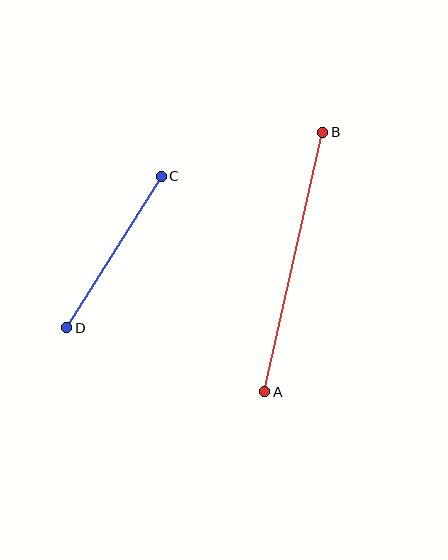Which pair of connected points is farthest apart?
Points A and B are farthest apart.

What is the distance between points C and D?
The distance is approximately 179 pixels.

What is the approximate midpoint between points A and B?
The midpoint is at approximately (294, 262) pixels.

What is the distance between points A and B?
The distance is approximately 266 pixels.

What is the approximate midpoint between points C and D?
The midpoint is at approximately (114, 252) pixels.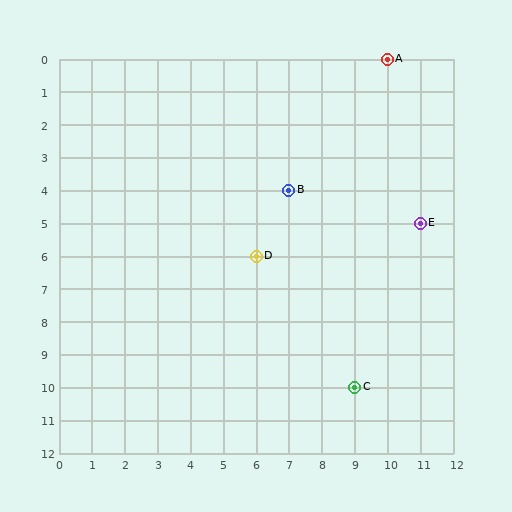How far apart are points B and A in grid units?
Points B and A are 3 columns and 4 rows apart (about 5.0 grid units diagonally).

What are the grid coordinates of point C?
Point C is at grid coordinates (9, 10).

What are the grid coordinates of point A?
Point A is at grid coordinates (10, 0).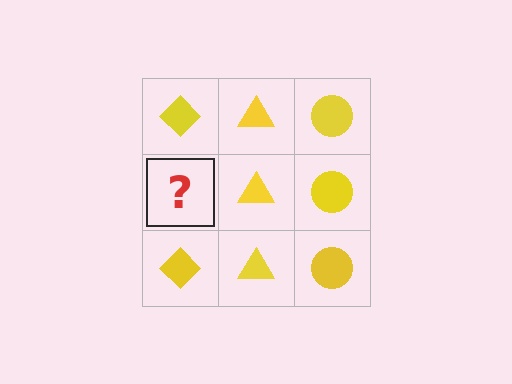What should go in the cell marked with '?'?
The missing cell should contain a yellow diamond.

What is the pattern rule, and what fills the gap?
The rule is that each column has a consistent shape. The gap should be filled with a yellow diamond.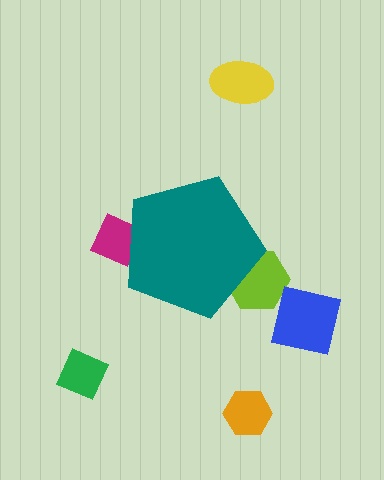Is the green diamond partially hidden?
No, the green diamond is fully visible.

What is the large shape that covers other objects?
A teal pentagon.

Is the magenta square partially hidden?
Yes, the magenta square is partially hidden behind the teal pentagon.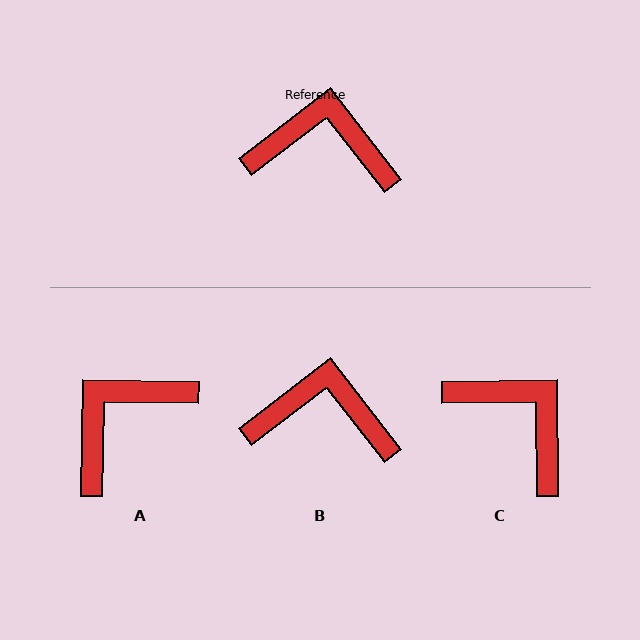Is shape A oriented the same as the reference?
No, it is off by about 51 degrees.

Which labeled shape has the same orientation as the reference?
B.